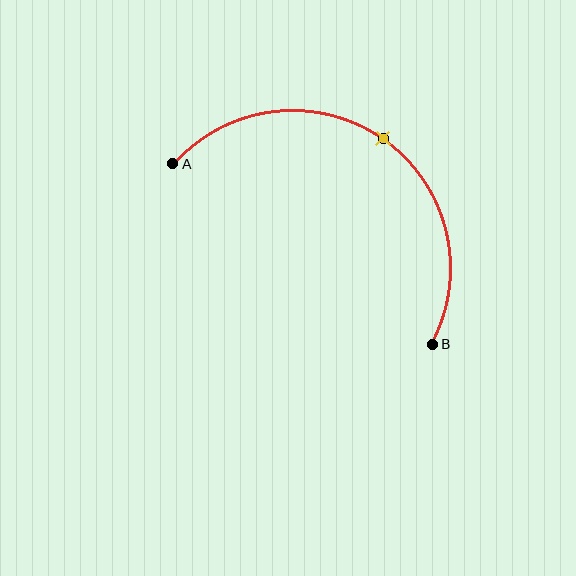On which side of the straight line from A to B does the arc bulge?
The arc bulges above and to the right of the straight line connecting A and B.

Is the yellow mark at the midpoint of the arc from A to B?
Yes. The yellow mark lies on the arc at equal arc-length from both A and B — it is the arc midpoint.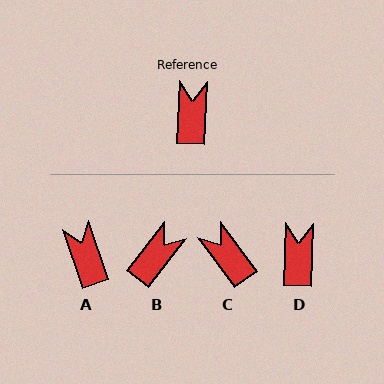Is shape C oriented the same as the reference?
No, it is off by about 38 degrees.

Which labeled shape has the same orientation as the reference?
D.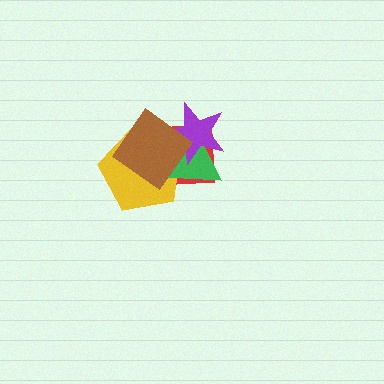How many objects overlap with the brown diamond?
4 objects overlap with the brown diamond.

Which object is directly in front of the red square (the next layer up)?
The yellow pentagon is directly in front of the red square.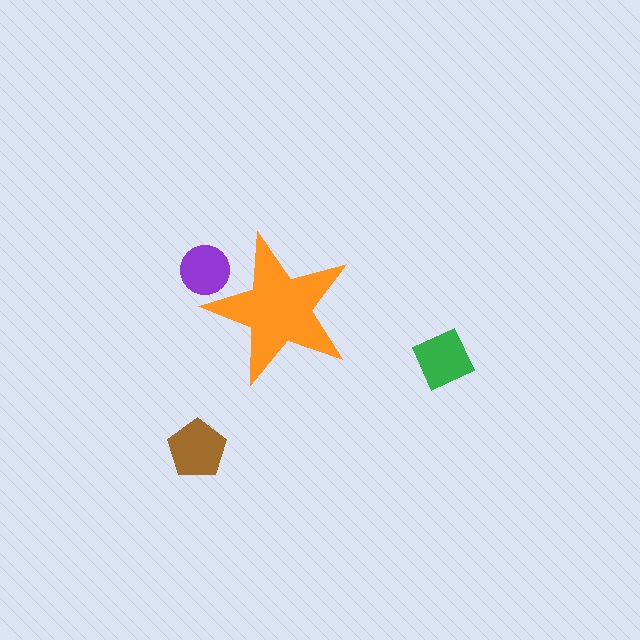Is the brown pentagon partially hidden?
No, the brown pentagon is fully visible.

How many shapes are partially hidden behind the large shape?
1 shape is partially hidden.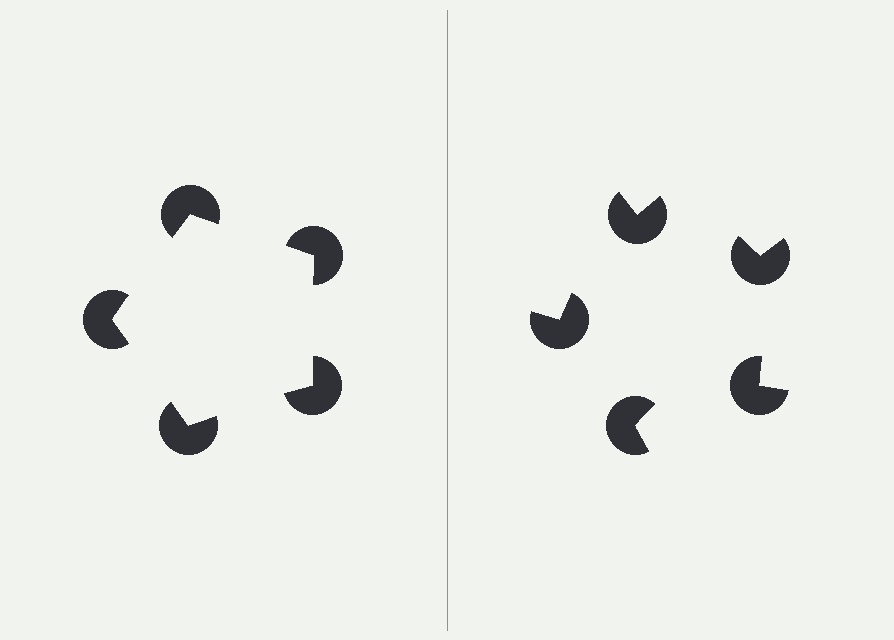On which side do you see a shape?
An illusory pentagon appears on the left side. On the right side the wedge cuts are rotated, so no coherent shape forms.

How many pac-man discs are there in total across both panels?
10 — 5 on each side.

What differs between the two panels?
The pac-man discs are positioned identically on both sides; only the wedge orientations differ. On the left they align to a pentagon; on the right they are misaligned.